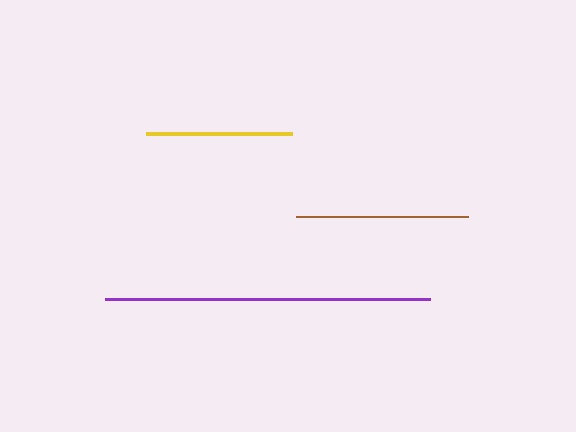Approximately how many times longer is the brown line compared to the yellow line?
The brown line is approximately 1.2 times the length of the yellow line.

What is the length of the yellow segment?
The yellow segment is approximately 146 pixels long.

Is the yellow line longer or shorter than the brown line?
The brown line is longer than the yellow line.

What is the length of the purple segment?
The purple segment is approximately 325 pixels long.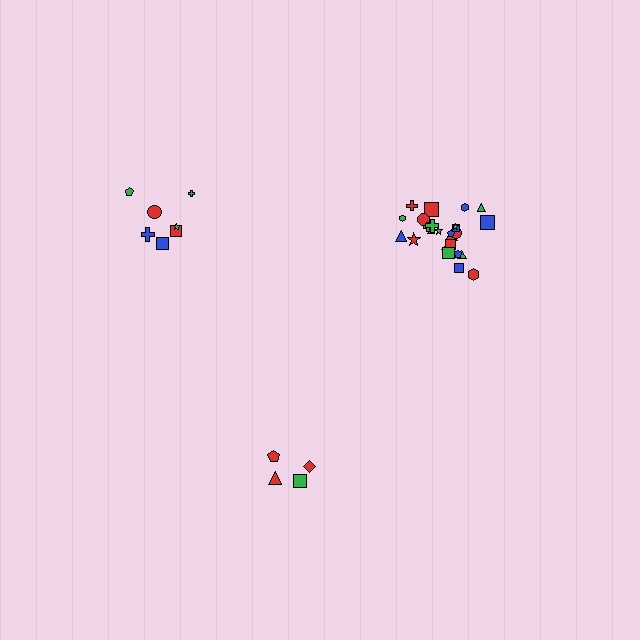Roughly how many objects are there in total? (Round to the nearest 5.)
Roughly 35 objects in total.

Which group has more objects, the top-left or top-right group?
The top-right group.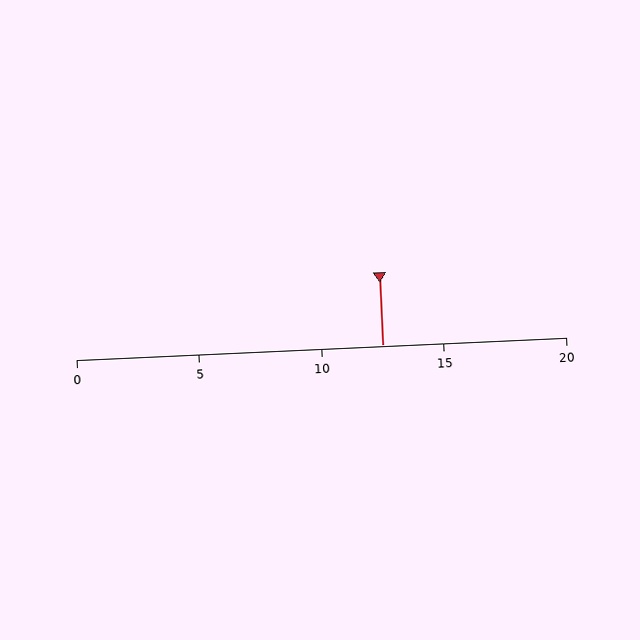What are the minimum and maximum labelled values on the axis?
The axis runs from 0 to 20.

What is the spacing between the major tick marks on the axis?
The major ticks are spaced 5 apart.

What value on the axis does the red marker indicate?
The marker indicates approximately 12.5.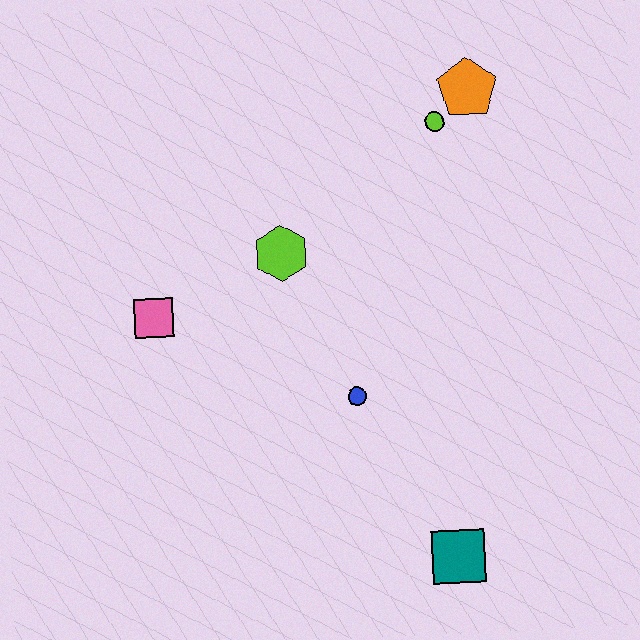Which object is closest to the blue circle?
The lime hexagon is closest to the blue circle.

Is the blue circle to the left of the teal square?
Yes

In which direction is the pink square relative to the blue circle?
The pink square is to the left of the blue circle.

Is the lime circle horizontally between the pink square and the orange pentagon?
Yes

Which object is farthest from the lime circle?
The teal square is farthest from the lime circle.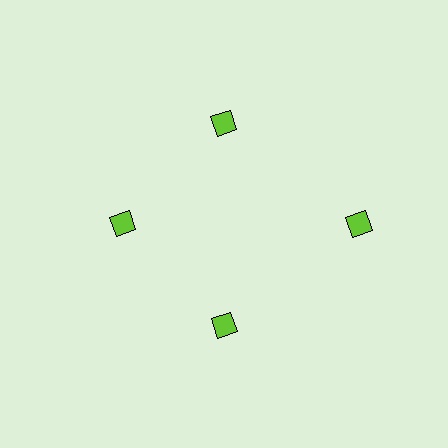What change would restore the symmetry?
The symmetry would be restored by moving it inward, back onto the ring so that all 4 diamonds sit at equal angles and equal distance from the center.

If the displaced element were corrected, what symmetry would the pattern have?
It would have 4-fold rotational symmetry — the pattern would map onto itself every 90 degrees.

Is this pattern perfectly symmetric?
No. The 4 lime diamonds are arranged in a ring, but one element near the 3 o'clock position is pushed outward from the center, breaking the 4-fold rotational symmetry.